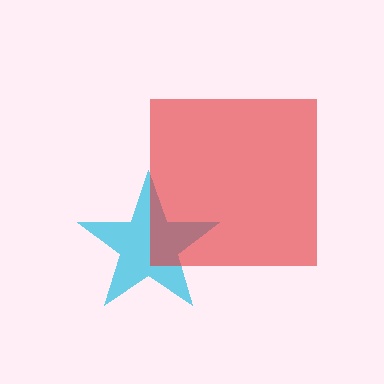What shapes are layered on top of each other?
The layered shapes are: a cyan star, a red square.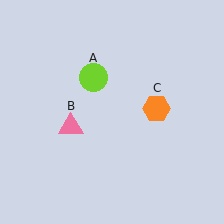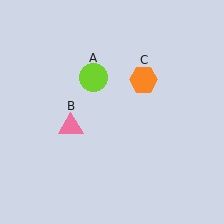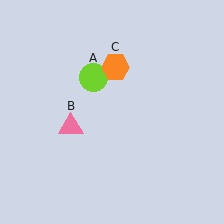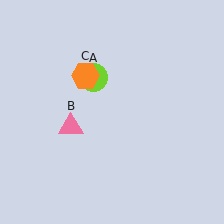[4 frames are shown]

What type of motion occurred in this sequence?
The orange hexagon (object C) rotated counterclockwise around the center of the scene.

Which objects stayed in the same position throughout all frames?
Lime circle (object A) and pink triangle (object B) remained stationary.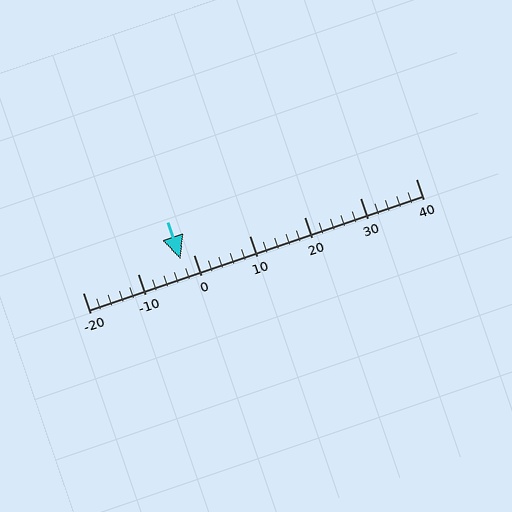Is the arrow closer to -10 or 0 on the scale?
The arrow is closer to 0.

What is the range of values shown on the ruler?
The ruler shows values from -20 to 40.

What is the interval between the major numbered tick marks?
The major tick marks are spaced 10 units apart.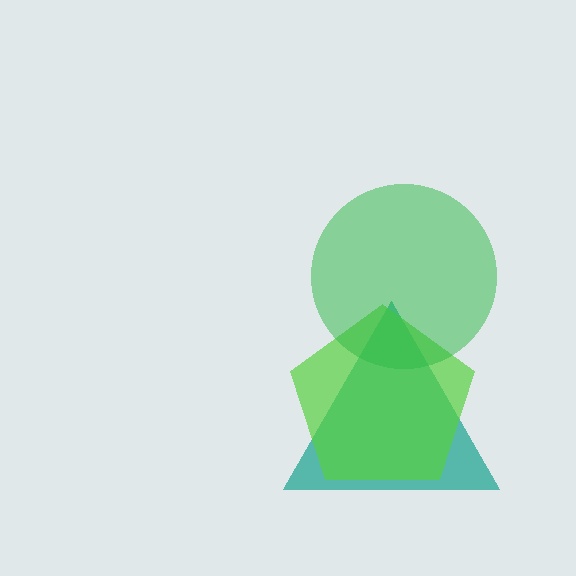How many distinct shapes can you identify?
There are 3 distinct shapes: a teal triangle, a lime pentagon, a green circle.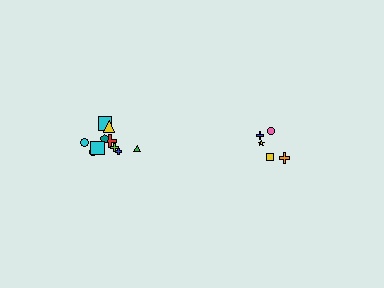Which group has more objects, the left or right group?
The left group.